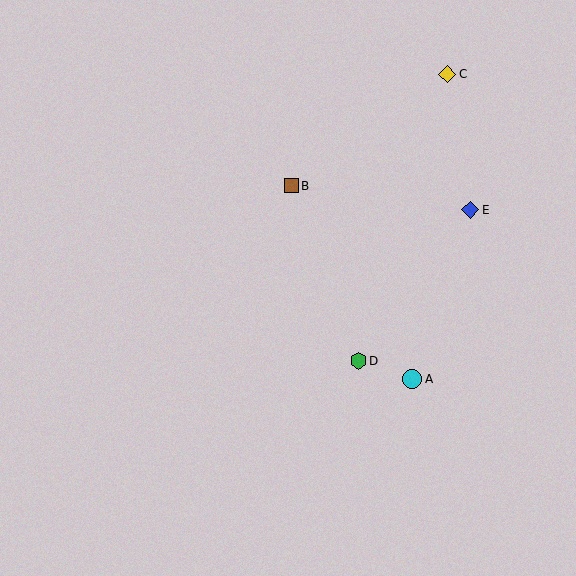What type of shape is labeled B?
Shape B is a brown square.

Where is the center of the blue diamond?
The center of the blue diamond is at (470, 210).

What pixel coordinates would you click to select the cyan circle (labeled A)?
Click at (412, 379) to select the cyan circle A.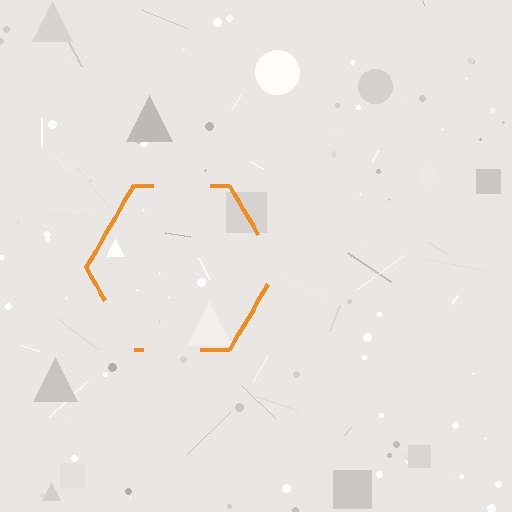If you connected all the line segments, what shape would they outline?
They would outline a hexagon.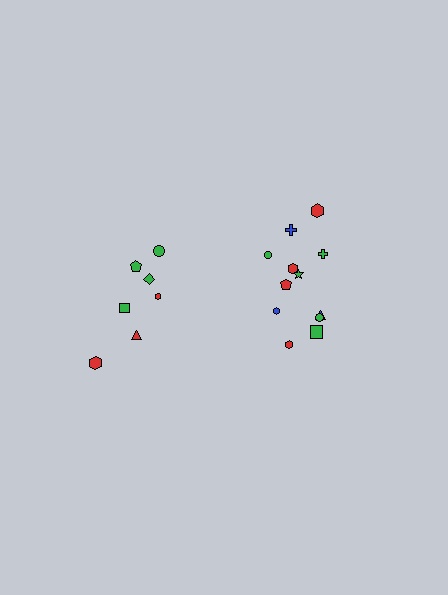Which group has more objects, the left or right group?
The right group.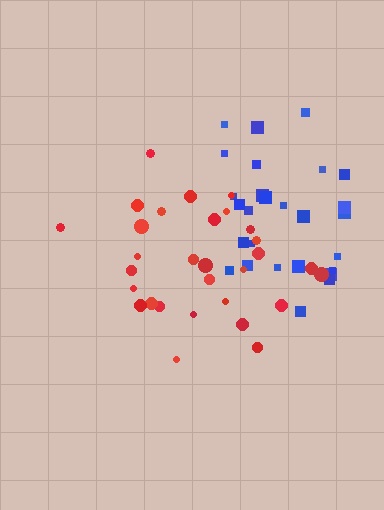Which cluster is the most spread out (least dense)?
Blue.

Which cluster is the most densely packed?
Red.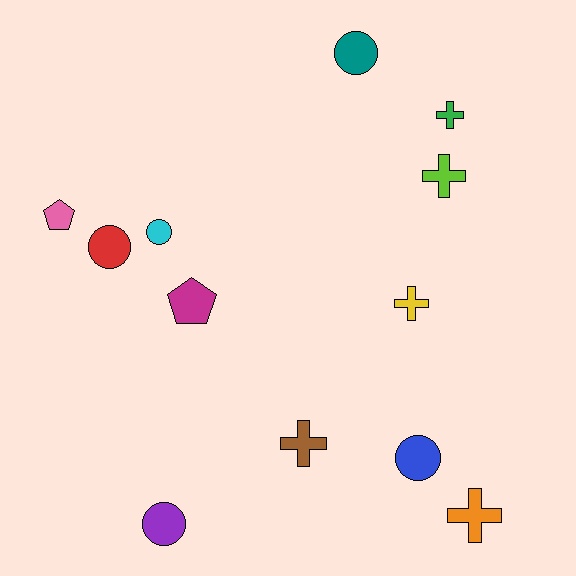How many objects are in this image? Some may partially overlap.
There are 12 objects.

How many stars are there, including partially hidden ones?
There are no stars.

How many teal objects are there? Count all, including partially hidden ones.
There is 1 teal object.